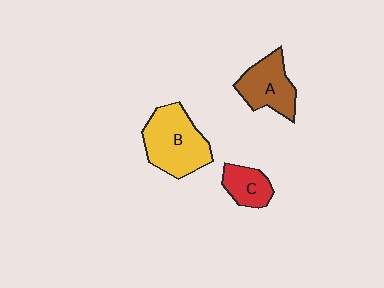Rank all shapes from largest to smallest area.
From largest to smallest: B (yellow), A (brown), C (red).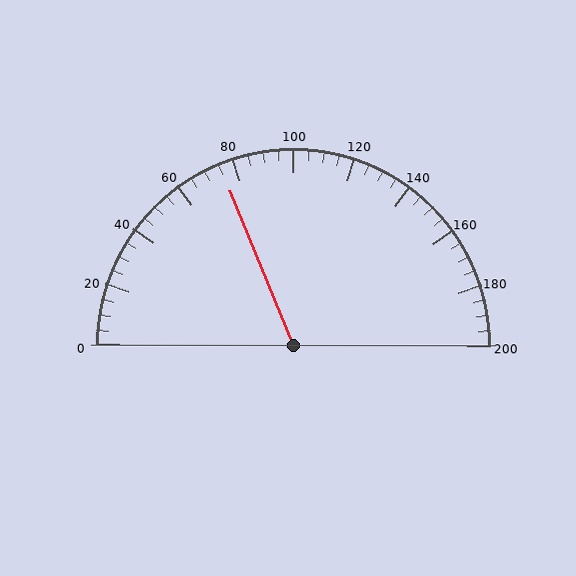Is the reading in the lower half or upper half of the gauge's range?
The reading is in the lower half of the range (0 to 200).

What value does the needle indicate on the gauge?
The needle indicates approximately 75.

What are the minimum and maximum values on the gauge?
The gauge ranges from 0 to 200.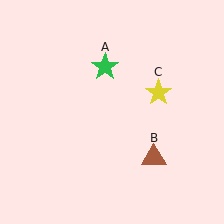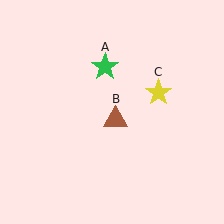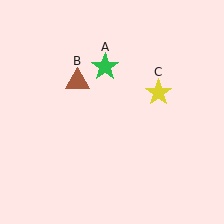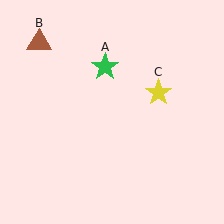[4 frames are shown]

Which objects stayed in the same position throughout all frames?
Green star (object A) and yellow star (object C) remained stationary.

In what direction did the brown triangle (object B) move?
The brown triangle (object B) moved up and to the left.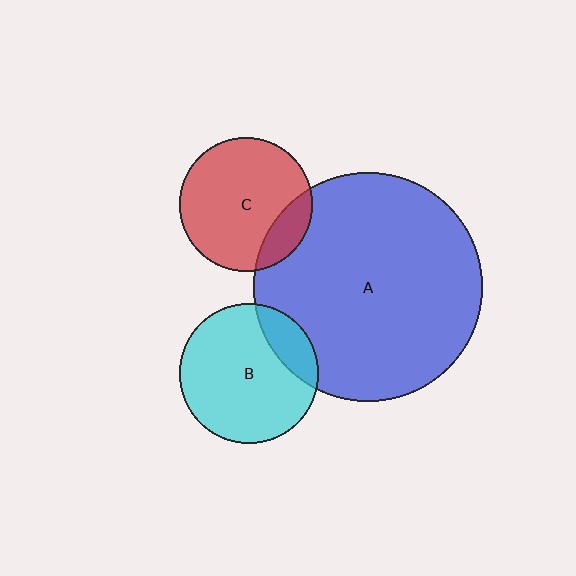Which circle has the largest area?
Circle A (blue).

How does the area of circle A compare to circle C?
Approximately 3.0 times.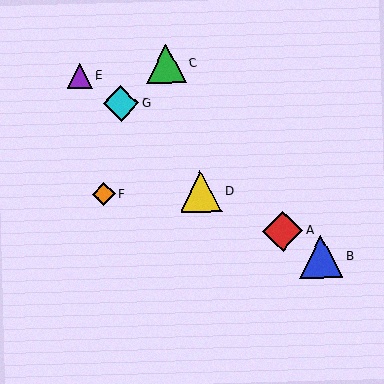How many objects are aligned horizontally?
2 objects (D, F) are aligned horizontally.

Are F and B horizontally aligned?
No, F is at y≈194 and B is at y≈257.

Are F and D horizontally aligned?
Yes, both are at y≈194.